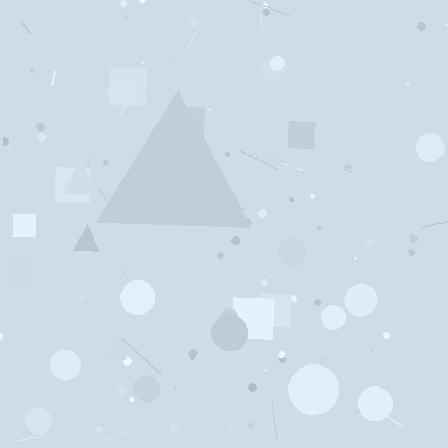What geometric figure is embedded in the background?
A triangle is embedded in the background.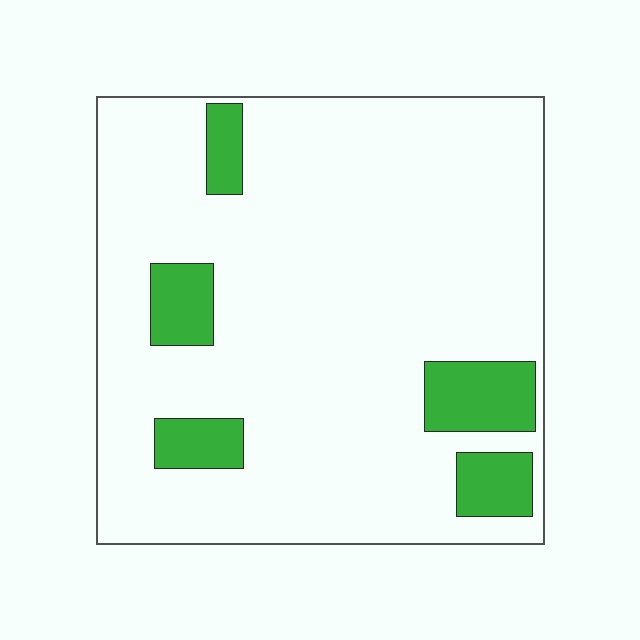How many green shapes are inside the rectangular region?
5.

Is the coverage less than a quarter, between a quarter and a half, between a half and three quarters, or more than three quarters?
Less than a quarter.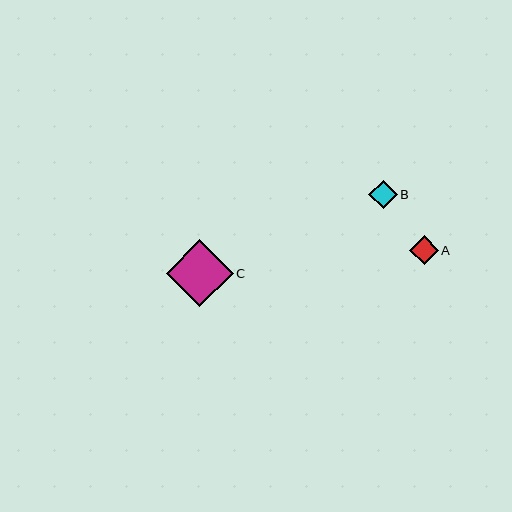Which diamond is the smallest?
Diamond A is the smallest with a size of approximately 28 pixels.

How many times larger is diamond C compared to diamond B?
Diamond C is approximately 2.4 times the size of diamond B.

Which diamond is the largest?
Diamond C is the largest with a size of approximately 67 pixels.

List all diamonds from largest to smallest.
From largest to smallest: C, B, A.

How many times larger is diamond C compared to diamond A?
Diamond C is approximately 2.4 times the size of diamond A.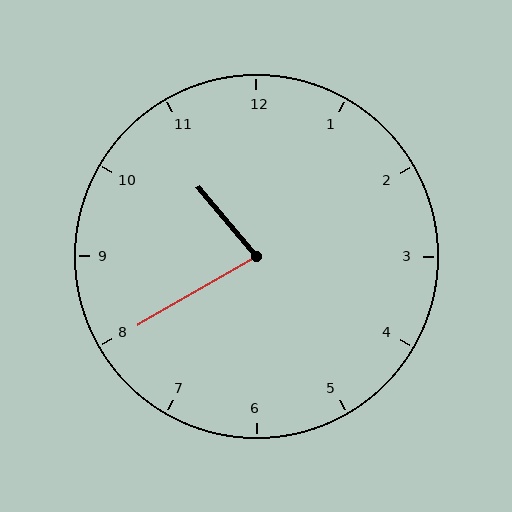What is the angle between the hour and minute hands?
Approximately 80 degrees.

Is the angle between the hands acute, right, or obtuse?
It is acute.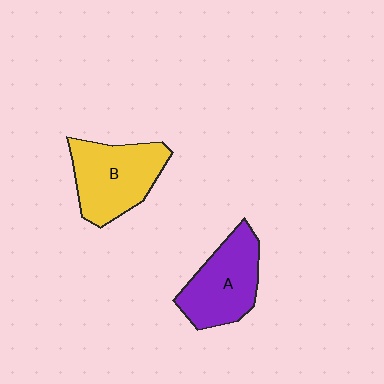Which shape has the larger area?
Shape B (yellow).